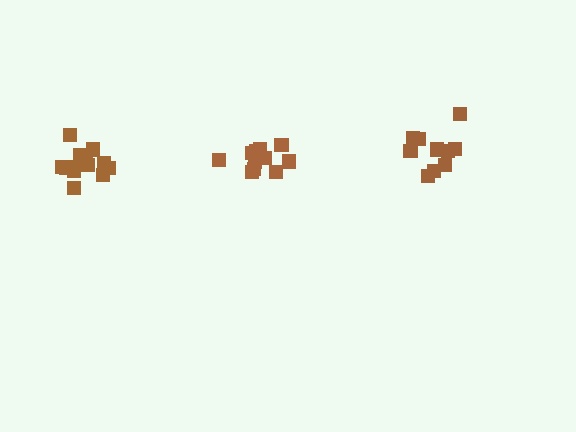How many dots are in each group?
Group 1: 11 dots, Group 2: 11 dots, Group 3: 14 dots (36 total).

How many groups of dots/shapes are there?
There are 3 groups.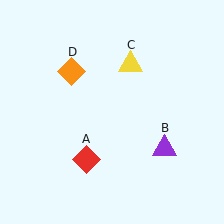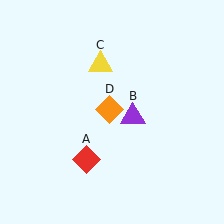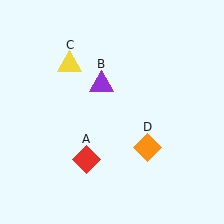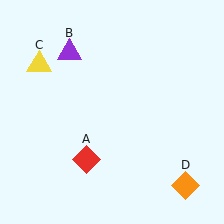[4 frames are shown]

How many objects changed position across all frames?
3 objects changed position: purple triangle (object B), yellow triangle (object C), orange diamond (object D).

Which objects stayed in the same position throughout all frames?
Red diamond (object A) remained stationary.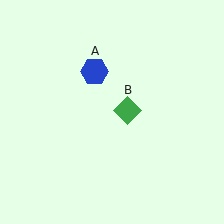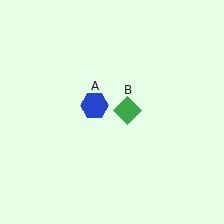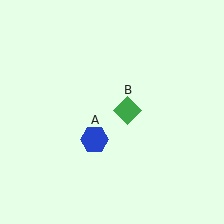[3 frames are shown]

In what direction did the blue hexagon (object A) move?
The blue hexagon (object A) moved down.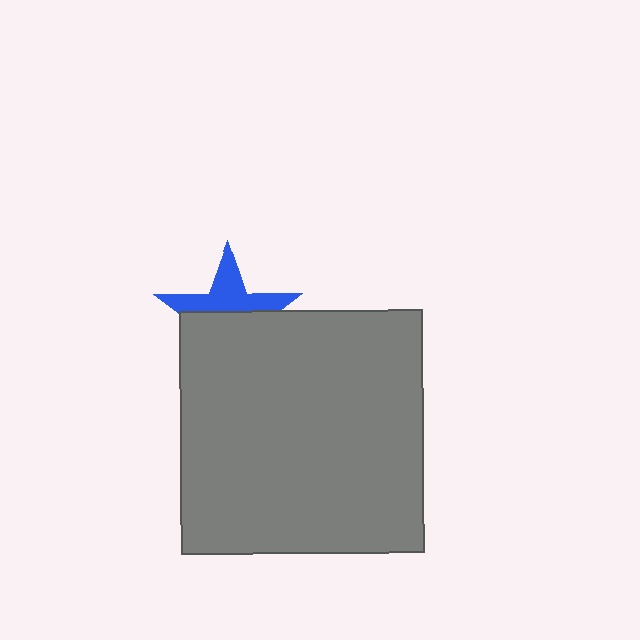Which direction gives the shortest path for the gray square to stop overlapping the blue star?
Moving down gives the shortest separation.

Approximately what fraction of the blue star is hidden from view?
Roughly 57% of the blue star is hidden behind the gray square.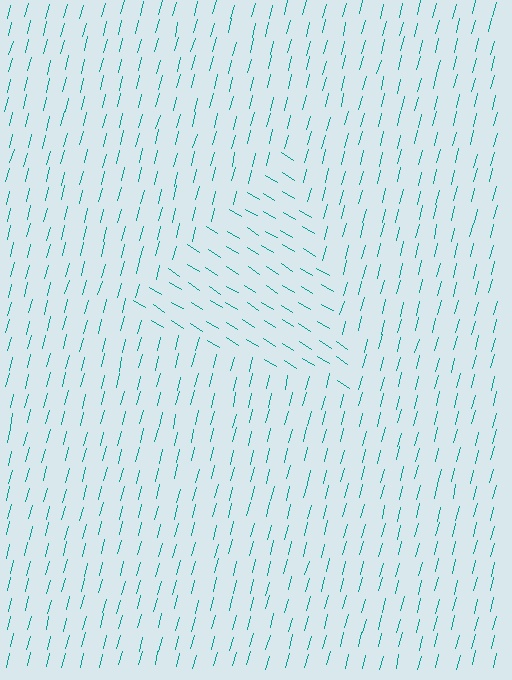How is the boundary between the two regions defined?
The boundary is defined purely by a change in line orientation (approximately 73 degrees difference). All lines are the same color and thickness.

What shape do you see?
I see a triangle.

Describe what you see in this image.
The image is filled with small teal line segments. A triangle region in the image has lines oriented differently from the surrounding lines, creating a visible texture boundary.